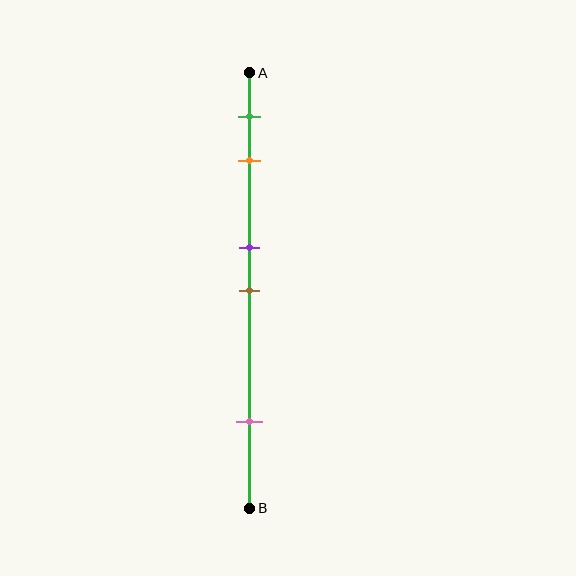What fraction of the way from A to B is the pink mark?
The pink mark is approximately 80% (0.8) of the way from A to B.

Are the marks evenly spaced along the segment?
No, the marks are not evenly spaced.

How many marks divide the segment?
There are 5 marks dividing the segment.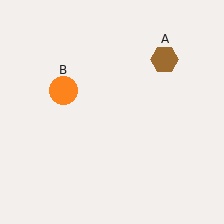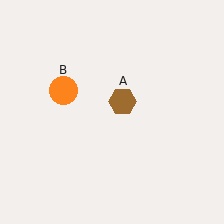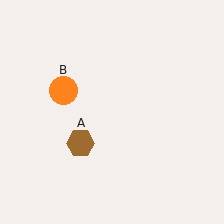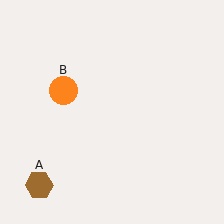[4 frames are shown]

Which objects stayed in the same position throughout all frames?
Orange circle (object B) remained stationary.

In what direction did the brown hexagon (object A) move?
The brown hexagon (object A) moved down and to the left.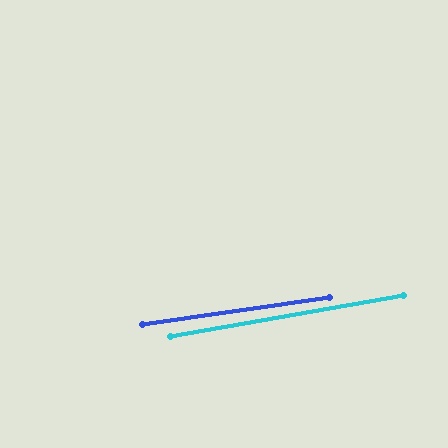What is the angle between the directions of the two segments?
Approximately 2 degrees.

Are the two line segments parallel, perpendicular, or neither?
Parallel — their directions differ by only 1.7°.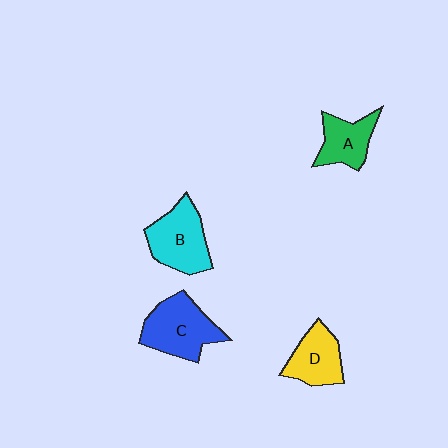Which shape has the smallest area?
Shape A (green).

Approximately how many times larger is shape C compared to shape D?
Approximately 1.4 times.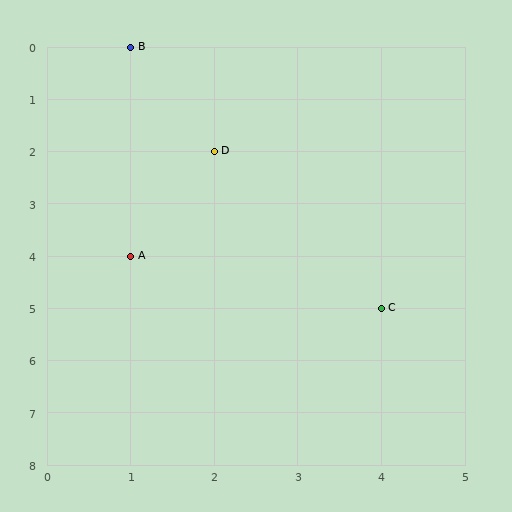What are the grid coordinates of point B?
Point B is at grid coordinates (1, 0).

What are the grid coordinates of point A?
Point A is at grid coordinates (1, 4).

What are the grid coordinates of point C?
Point C is at grid coordinates (4, 5).